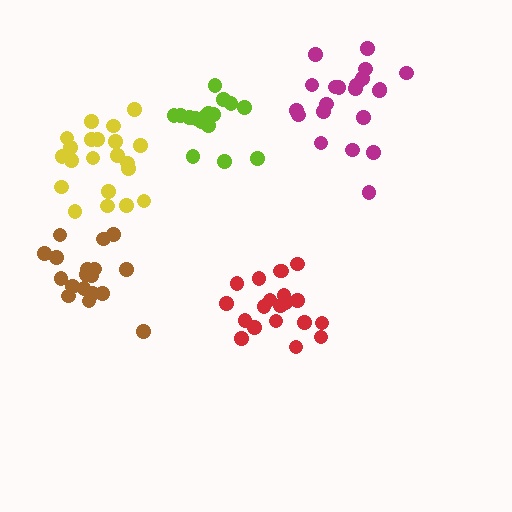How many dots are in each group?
Group 1: 20 dots, Group 2: 18 dots, Group 3: 17 dots, Group 4: 21 dots, Group 5: 21 dots (97 total).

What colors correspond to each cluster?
The clusters are colored: red, brown, lime, magenta, yellow.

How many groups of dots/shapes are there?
There are 5 groups.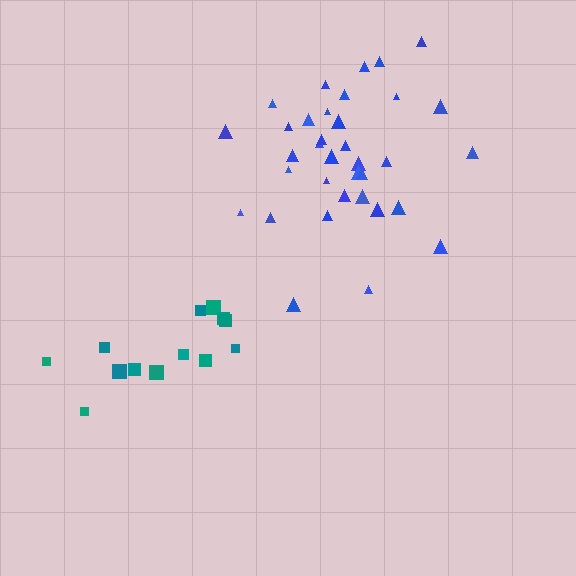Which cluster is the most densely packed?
Blue.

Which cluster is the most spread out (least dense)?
Teal.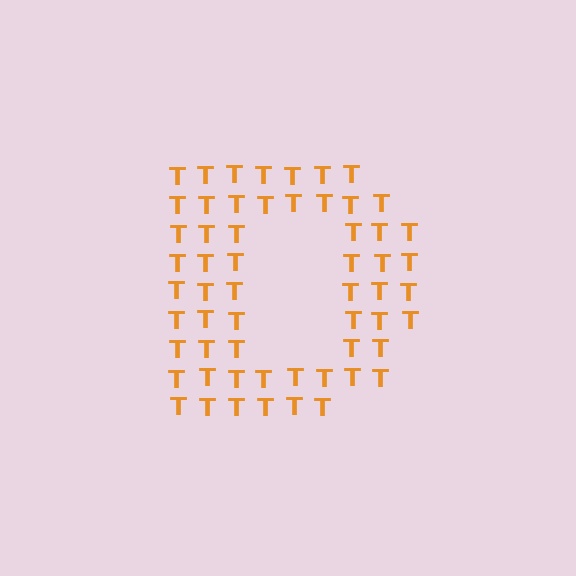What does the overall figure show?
The overall figure shows the letter D.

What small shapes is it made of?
It is made of small letter T's.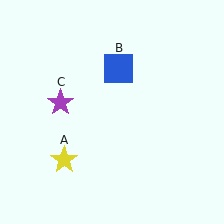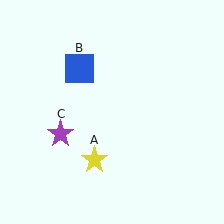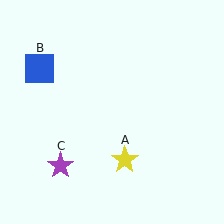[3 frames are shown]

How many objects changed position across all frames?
3 objects changed position: yellow star (object A), blue square (object B), purple star (object C).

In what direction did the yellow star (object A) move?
The yellow star (object A) moved right.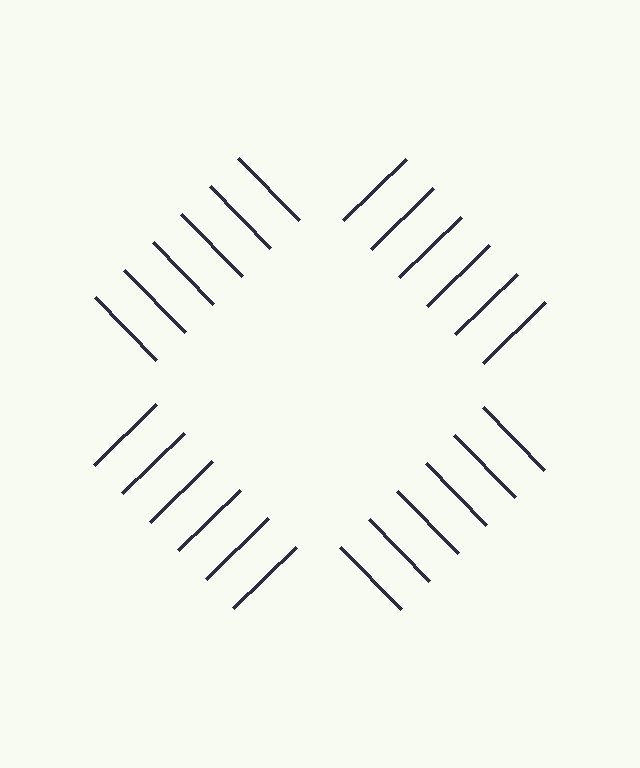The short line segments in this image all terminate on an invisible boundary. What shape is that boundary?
An illusory square — the line segments terminate on its edges but no continuous stroke is drawn.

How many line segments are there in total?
24 — 6 along each of the 4 edges.